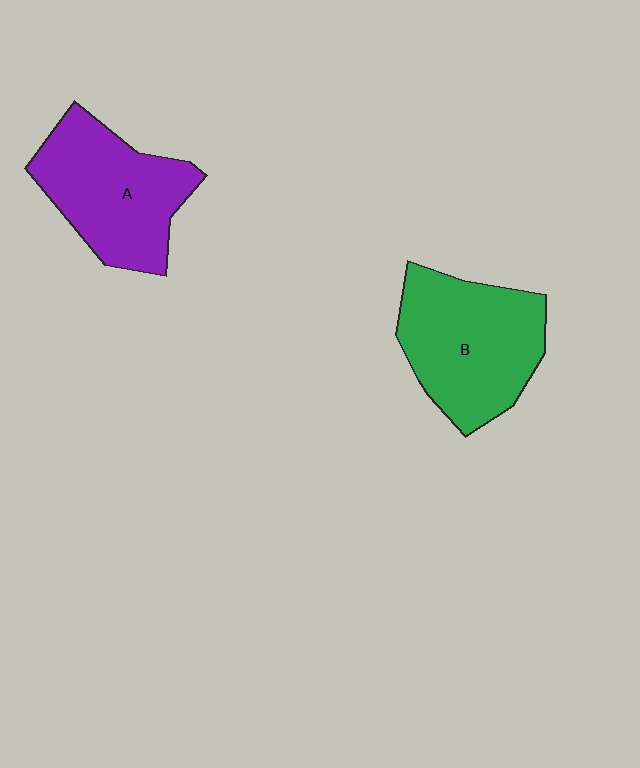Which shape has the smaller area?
Shape A (purple).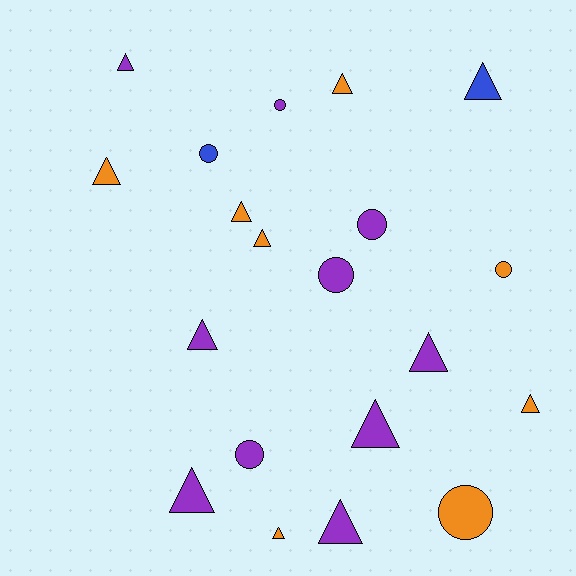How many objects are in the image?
There are 20 objects.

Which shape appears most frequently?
Triangle, with 13 objects.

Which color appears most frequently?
Purple, with 10 objects.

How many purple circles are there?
There are 4 purple circles.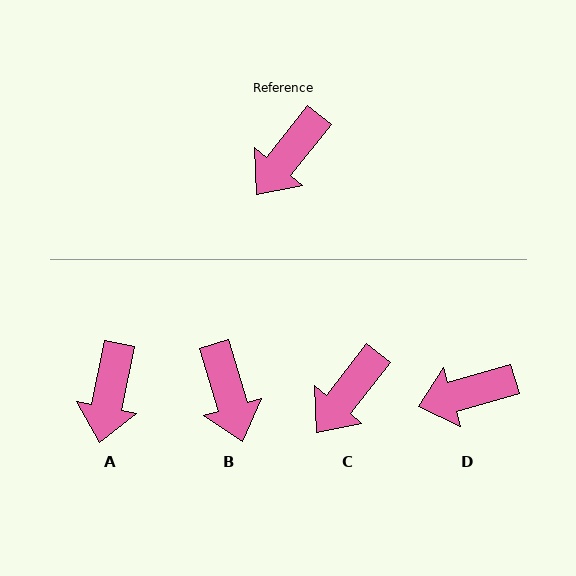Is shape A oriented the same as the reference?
No, it is off by about 27 degrees.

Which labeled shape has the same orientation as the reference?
C.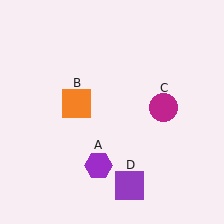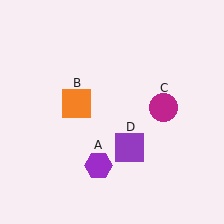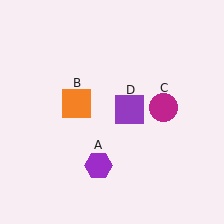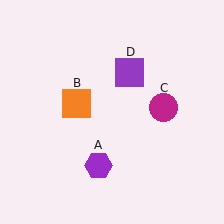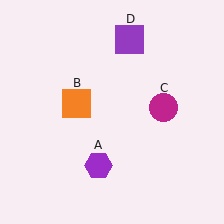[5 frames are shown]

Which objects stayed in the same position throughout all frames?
Purple hexagon (object A) and orange square (object B) and magenta circle (object C) remained stationary.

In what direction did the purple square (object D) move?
The purple square (object D) moved up.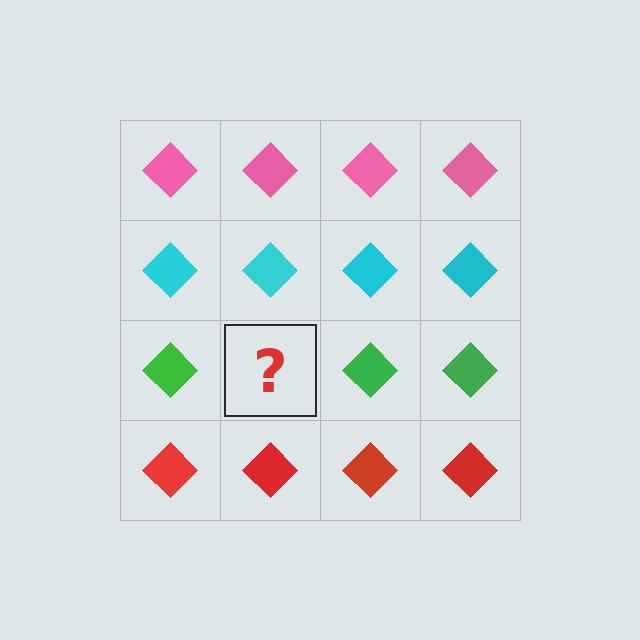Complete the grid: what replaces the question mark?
The question mark should be replaced with a green diamond.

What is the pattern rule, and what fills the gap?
The rule is that each row has a consistent color. The gap should be filled with a green diamond.